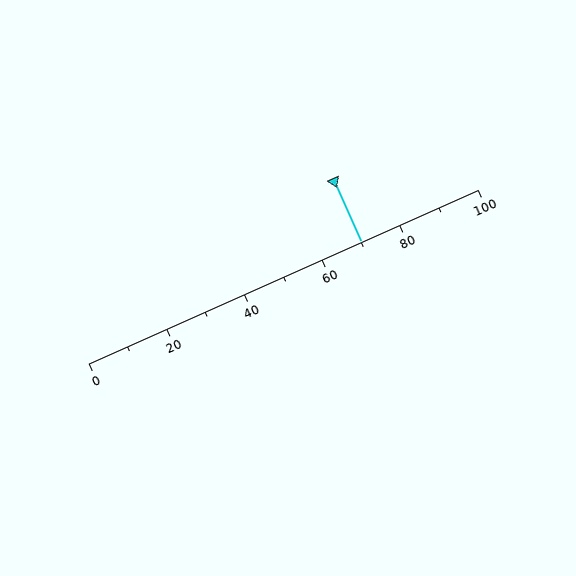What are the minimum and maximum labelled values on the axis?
The axis runs from 0 to 100.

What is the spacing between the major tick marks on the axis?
The major ticks are spaced 20 apart.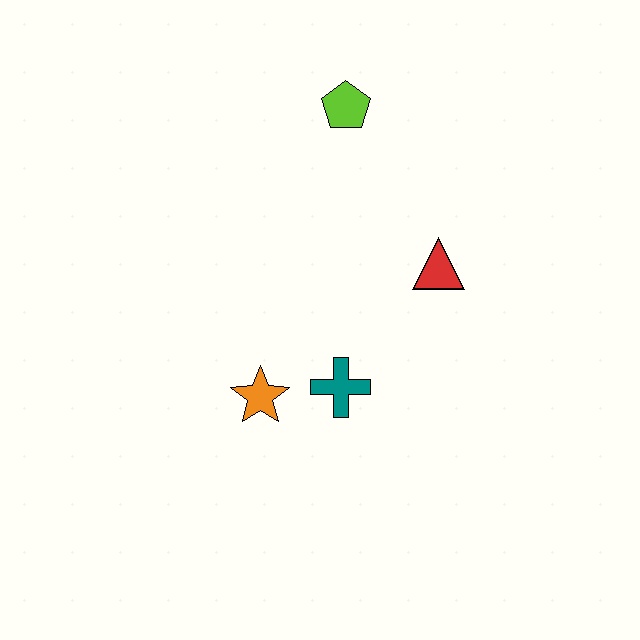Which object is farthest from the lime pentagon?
The orange star is farthest from the lime pentagon.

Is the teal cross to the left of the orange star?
No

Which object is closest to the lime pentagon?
The red triangle is closest to the lime pentagon.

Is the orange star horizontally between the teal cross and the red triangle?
No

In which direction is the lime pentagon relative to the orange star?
The lime pentagon is above the orange star.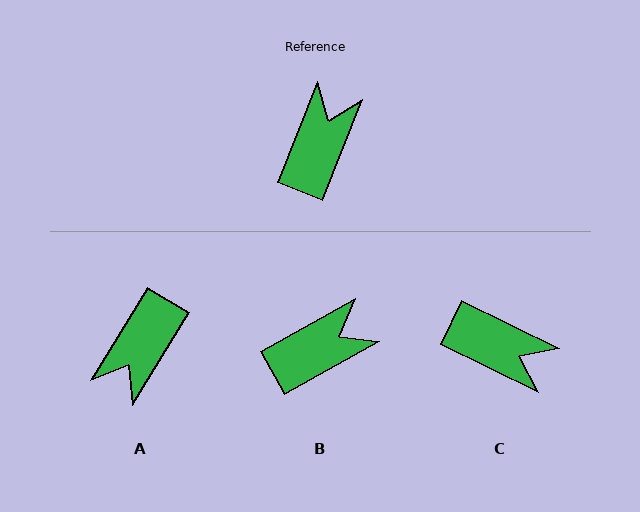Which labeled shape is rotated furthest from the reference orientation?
A, about 170 degrees away.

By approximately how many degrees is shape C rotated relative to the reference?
Approximately 94 degrees clockwise.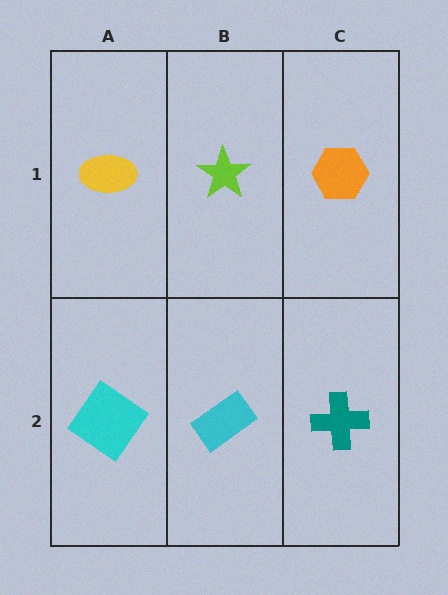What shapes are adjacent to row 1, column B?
A cyan rectangle (row 2, column B), a yellow ellipse (row 1, column A), an orange hexagon (row 1, column C).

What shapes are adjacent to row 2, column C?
An orange hexagon (row 1, column C), a cyan rectangle (row 2, column B).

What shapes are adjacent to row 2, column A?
A yellow ellipse (row 1, column A), a cyan rectangle (row 2, column B).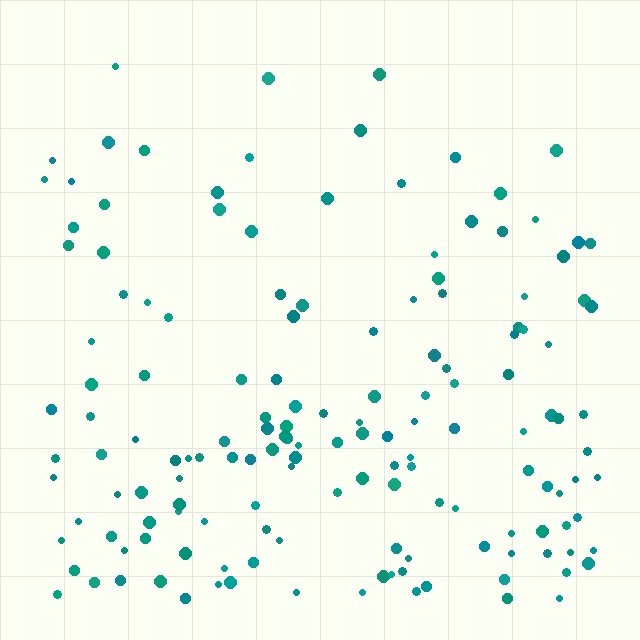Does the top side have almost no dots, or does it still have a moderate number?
Still a moderate number, just noticeably fewer than the bottom.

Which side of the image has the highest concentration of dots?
The bottom.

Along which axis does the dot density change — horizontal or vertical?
Vertical.